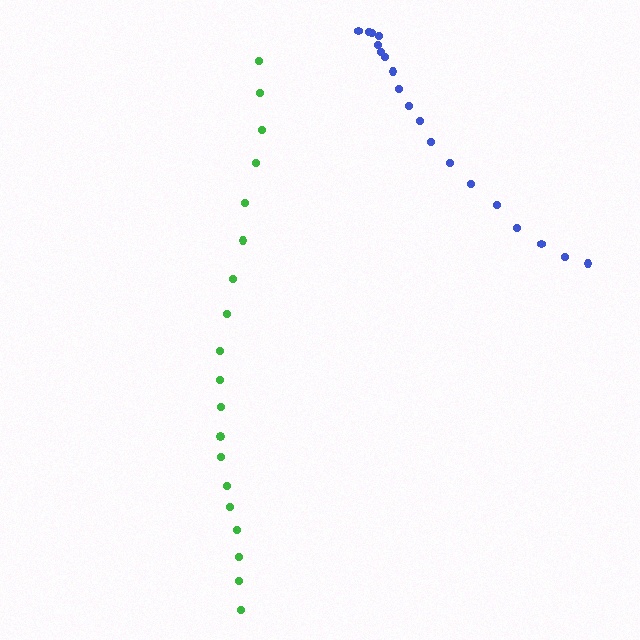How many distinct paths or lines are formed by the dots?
There are 2 distinct paths.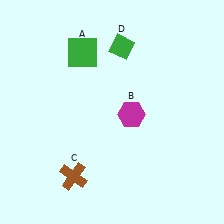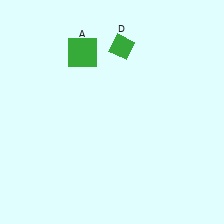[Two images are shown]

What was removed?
The magenta hexagon (B), the brown cross (C) were removed in Image 2.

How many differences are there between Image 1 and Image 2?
There are 2 differences between the two images.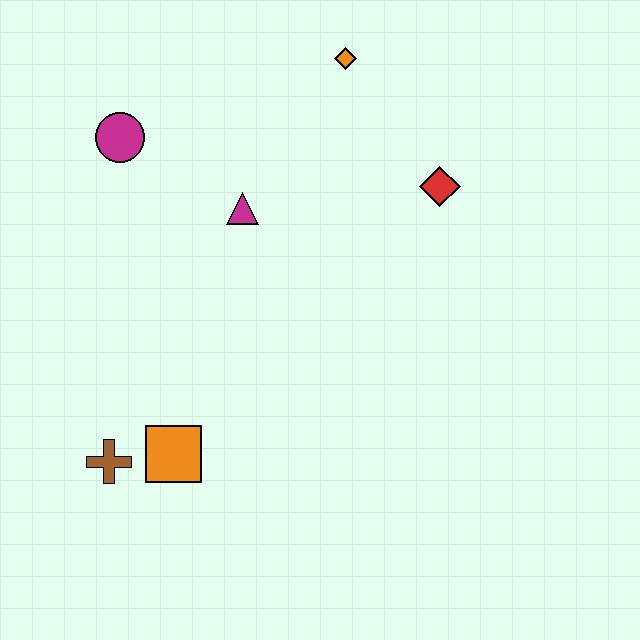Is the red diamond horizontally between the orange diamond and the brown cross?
No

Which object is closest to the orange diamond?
The red diamond is closest to the orange diamond.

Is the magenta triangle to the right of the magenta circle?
Yes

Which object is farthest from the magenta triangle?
The brown cross is farthest from the magenta triangle.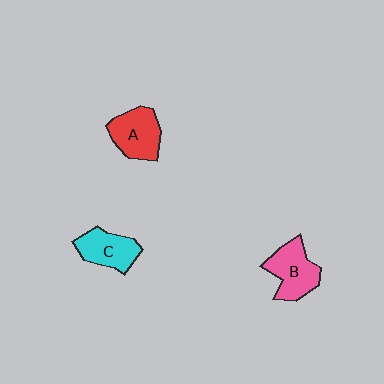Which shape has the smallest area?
Shape C (cyan).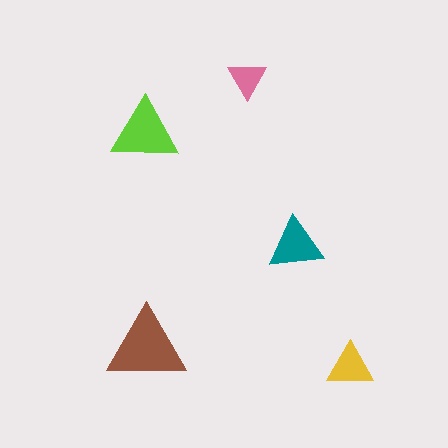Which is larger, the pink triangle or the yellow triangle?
The yellow one.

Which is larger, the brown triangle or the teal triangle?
The brown one.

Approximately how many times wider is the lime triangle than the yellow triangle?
About 1.5 times wider.